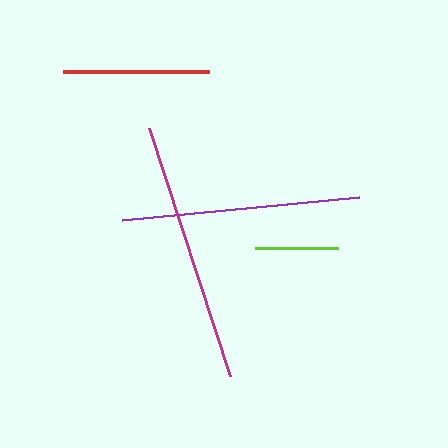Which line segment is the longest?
The magenta line is the longest at approximately 261 pixels.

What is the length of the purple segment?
The purple segment is approximately 238 pixels long.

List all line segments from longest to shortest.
From longest to shortest: magenta, purple, red, lime.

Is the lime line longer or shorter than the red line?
The red line is longer than the lime line.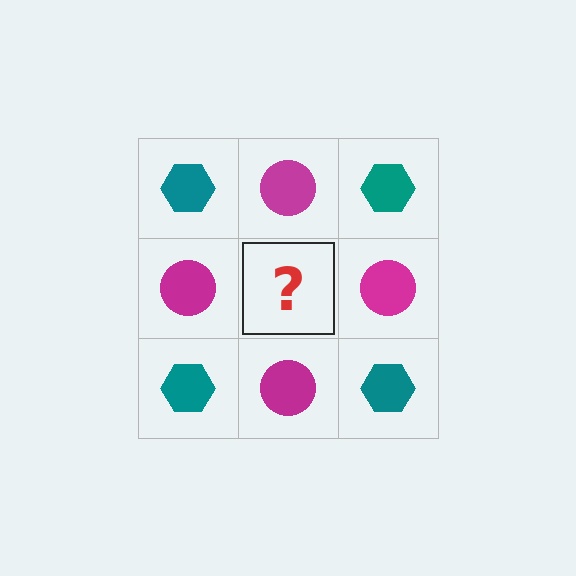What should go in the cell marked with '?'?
The missing cell should contain a teal hexagon.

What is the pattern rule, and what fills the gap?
The rule is that it alternates teal hexagon and magenta circle in a checkerboard pattern. The gap should be filled with a teal hexagon.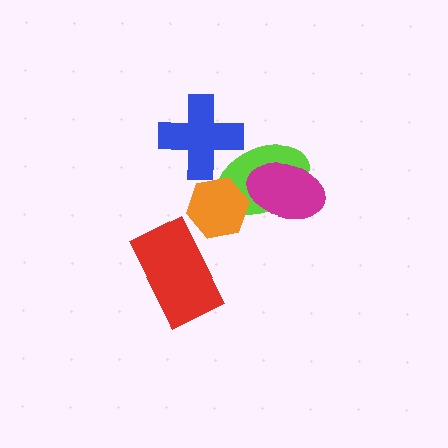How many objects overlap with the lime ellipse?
3 objects overlap with the lime ellipse.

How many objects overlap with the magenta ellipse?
1 object overlaps with the magenta ellipse.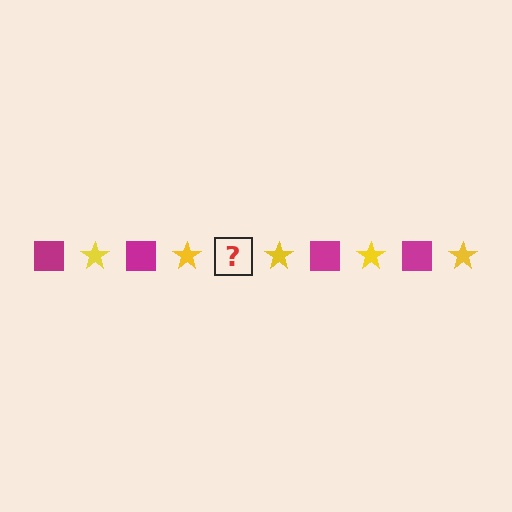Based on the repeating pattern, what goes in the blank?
The blank should be a magenta square.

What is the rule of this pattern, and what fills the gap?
The rule is that the pattern alternates between magenta square and yellow star. The gap should be filled with a magenta square.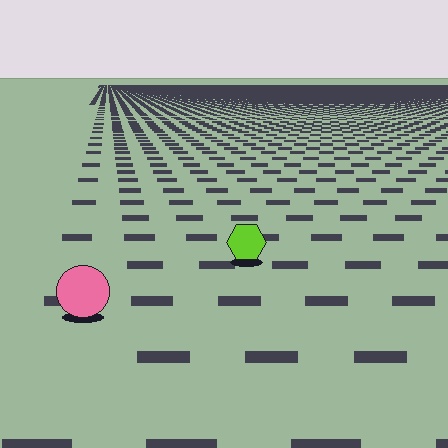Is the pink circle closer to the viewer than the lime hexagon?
Yes. The pink circle is closer — you can tell from the texture gradient: the ground texture is coarser near it.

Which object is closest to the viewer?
The pink circle is closest. The texture marks near it are larger and more spread out.